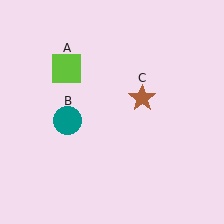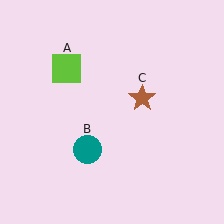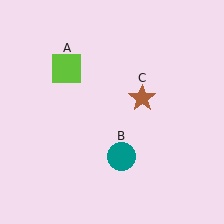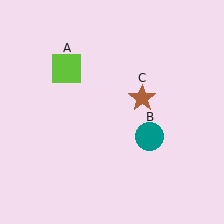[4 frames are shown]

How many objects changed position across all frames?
1 object changed position: teal circle (object B).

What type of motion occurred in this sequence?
The teal circle (object B) rotated counterclockwise around the center of the scene.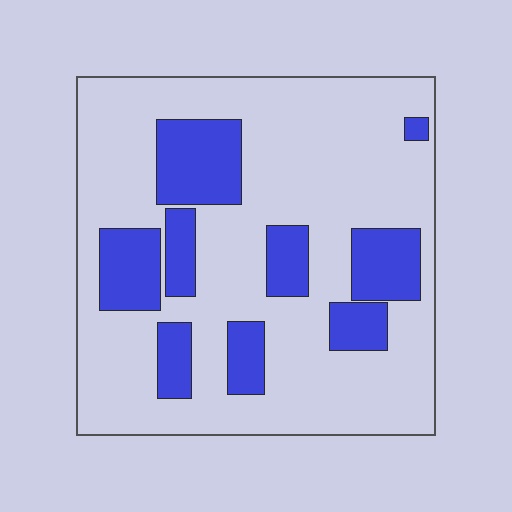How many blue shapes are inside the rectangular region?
9.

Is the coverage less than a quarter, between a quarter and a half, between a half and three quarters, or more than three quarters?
Between a quarter and a half.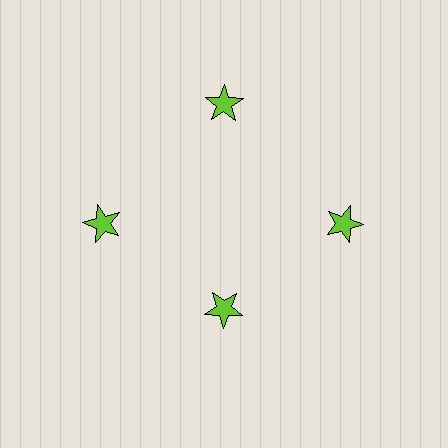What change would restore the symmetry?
The symmetry would be restored by moving it outward, back onto the ring so that all 4 stars sit at equal angles and equal distance from the center.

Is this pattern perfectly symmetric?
No. The 4 lime stars are arranged in a ring, but one element near the 6 o'clock position is pulled inward toward the center, breaking the 4-fold rotational symmetry.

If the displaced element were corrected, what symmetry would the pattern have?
It would have 4-fold rotational symmetry — the pattern would map onto itself every 90 degrees.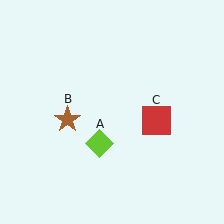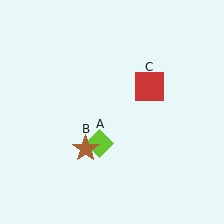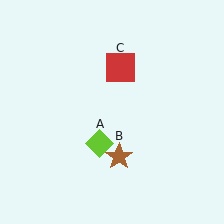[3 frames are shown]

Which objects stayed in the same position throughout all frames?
Lime diamond (object A) remained stationary.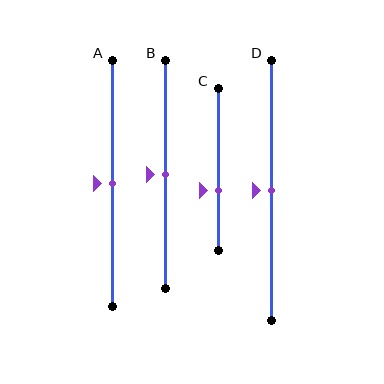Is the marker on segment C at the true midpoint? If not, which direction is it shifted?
No, the marker on segment C is shifted downward by about 13% of the segment length.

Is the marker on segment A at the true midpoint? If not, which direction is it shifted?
Yes, the marker on segment A is at the true midpoint.